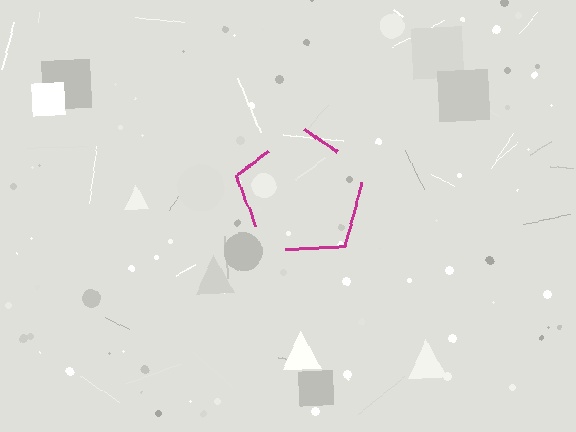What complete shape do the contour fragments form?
The contour fragments form a pentagon.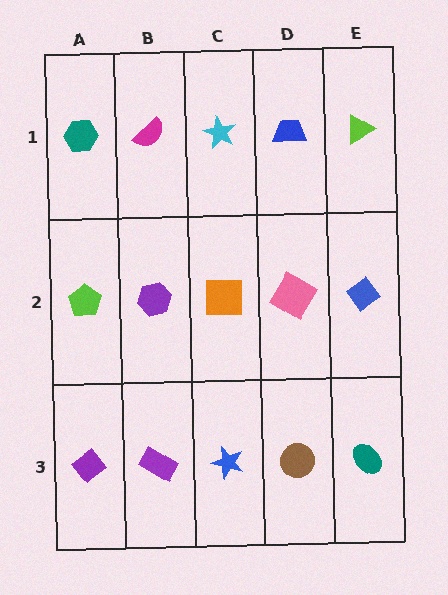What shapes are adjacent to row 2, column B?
A magenta semicircle (row 1, column B), a purple rectangle (row 3, column B), a lime pentagon (row 2, column A), an orange square (row 2, column C).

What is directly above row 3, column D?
A pink diamond.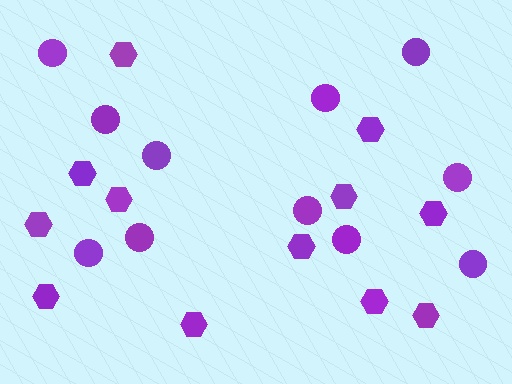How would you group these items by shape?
There are 2 groups: one group of hexagons (12) and one group of circles (11).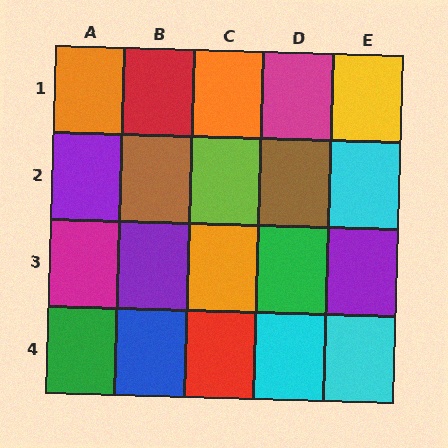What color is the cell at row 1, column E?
Yellow.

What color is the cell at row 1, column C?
Orange.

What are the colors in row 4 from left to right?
Green, blue, red, cyan, cyan.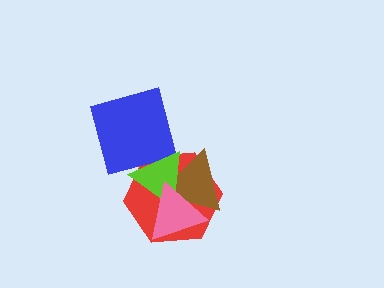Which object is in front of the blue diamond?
The lime triangle is in front of the blue diamond.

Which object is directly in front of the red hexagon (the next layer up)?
The blue diamond is directly in front of the red hexagon.